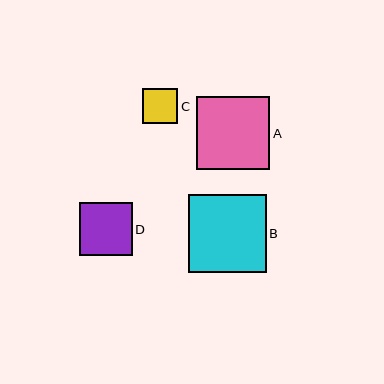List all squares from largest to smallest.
From largest to smallest: B, A, D, C.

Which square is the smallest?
Square C is the smallest with a size of approximately 36 pixels.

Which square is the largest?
Square B is the largest with a size of approximately 78 pixels.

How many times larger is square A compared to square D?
Square A is approximately 1.4 times the size of square D.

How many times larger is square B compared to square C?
Square B is approximately 2.2 times the size of square C.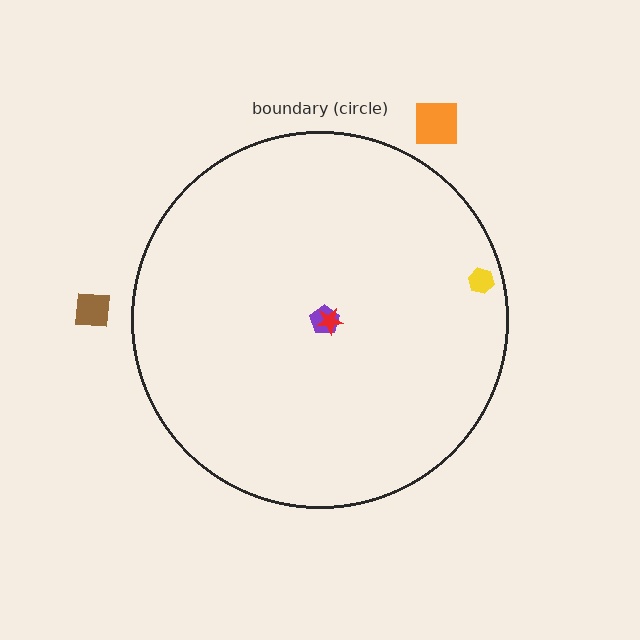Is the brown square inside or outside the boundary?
Outside.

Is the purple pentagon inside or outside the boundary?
Inside.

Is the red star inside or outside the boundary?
Inside.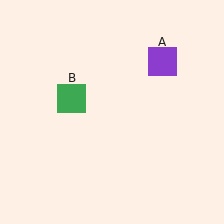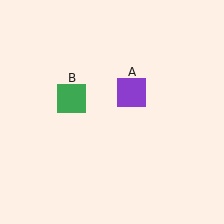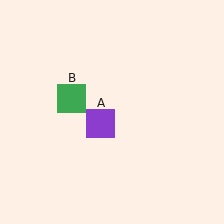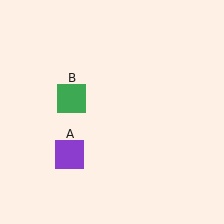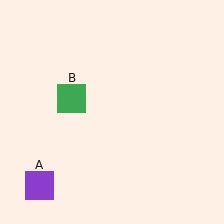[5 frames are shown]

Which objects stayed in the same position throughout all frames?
Green square (object B) remained stationary.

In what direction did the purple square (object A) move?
The purple square (object A) moved down and to the left.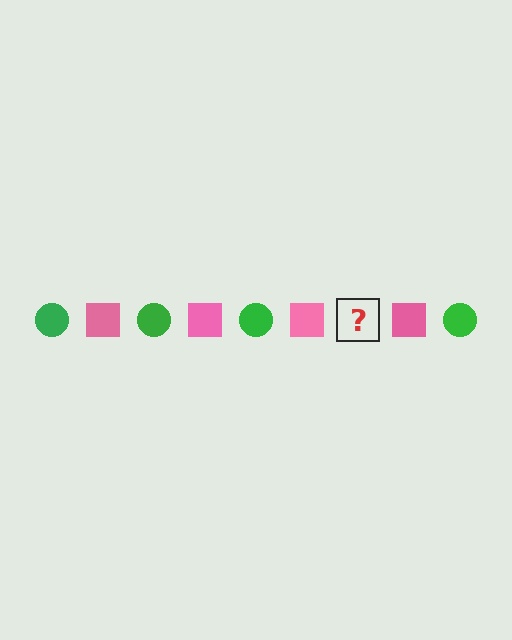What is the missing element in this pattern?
The missing element is a green circle.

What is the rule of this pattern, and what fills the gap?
The rule is that the pattern alternates between green circle and pink square. The gap should be filled with a green circle.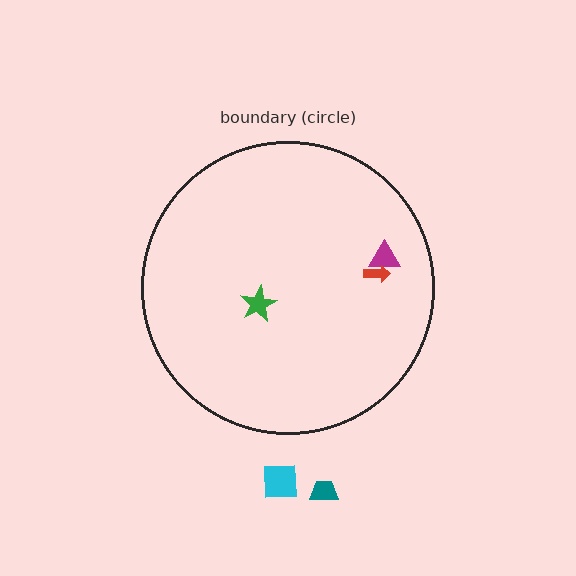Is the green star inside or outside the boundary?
Inside.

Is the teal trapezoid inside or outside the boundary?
Outside.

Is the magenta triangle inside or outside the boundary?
Inside.